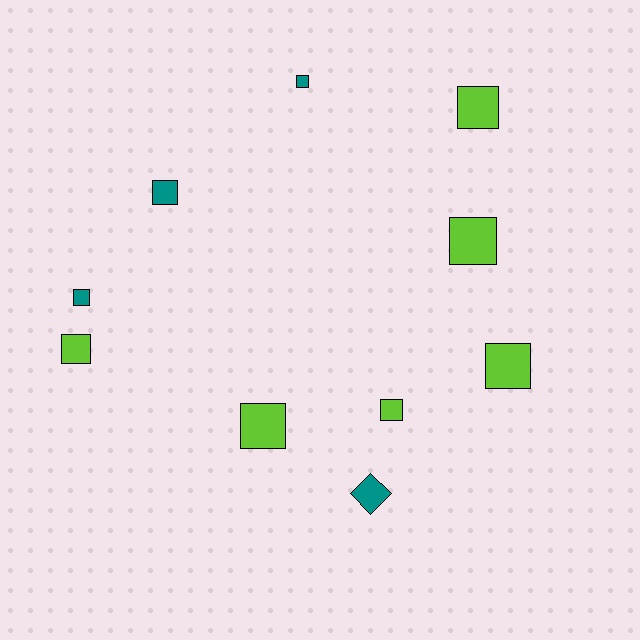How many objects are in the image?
There are 10 objects.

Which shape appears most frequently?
Square, with 9 objects.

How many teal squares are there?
There are 3 teal squares.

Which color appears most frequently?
Lime, with 6 objects.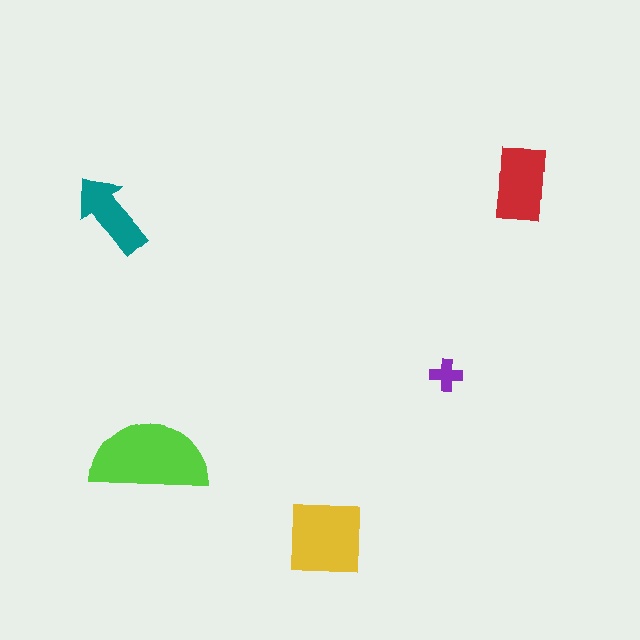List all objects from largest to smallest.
The lime semicircle, the yellow square, the red rectangle, the teal arrow, the purple cross.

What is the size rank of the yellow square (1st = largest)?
2nd.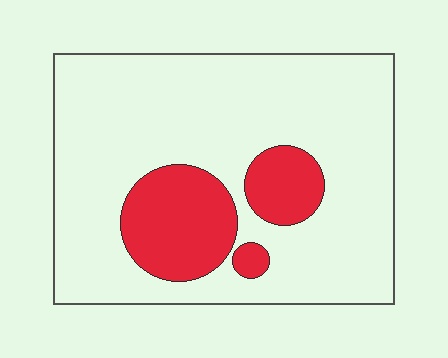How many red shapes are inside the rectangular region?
3.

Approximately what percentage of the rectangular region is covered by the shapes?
Approximately 20%.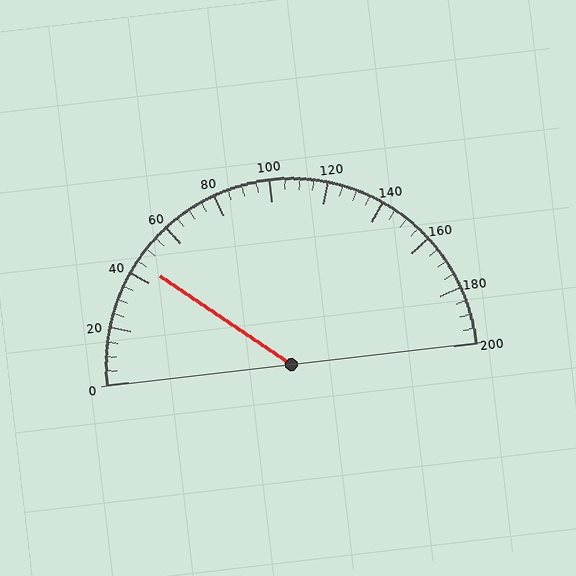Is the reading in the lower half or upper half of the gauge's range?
The reading is in the lower half of the range (0 to 200).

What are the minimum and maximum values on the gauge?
The gauge ranges from 0 to 200.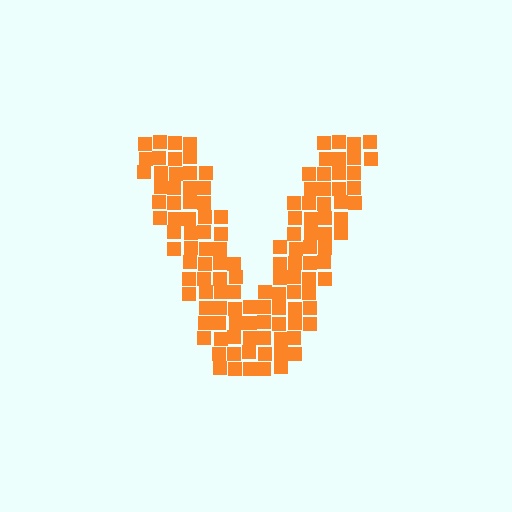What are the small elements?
The small elements are squares.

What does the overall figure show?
The overall figure shows the letter V.